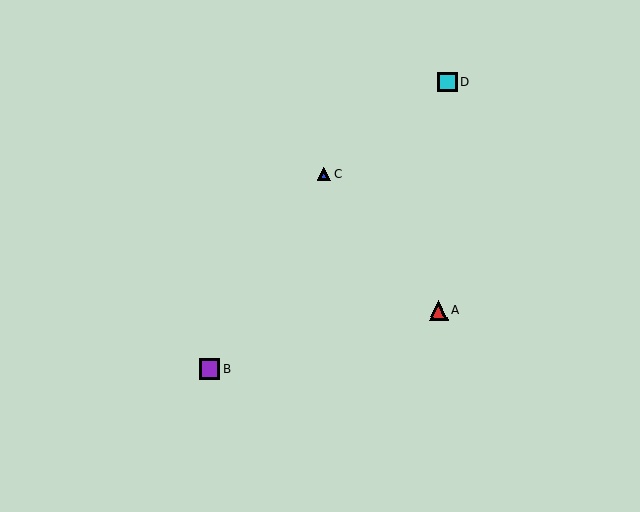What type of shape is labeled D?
Shape D is a cyan square.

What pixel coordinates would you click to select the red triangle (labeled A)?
Click at (439, 310) to select the red triangle A.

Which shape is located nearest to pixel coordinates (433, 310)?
The red triangle (labeled A) at (439, 310) is nearest to that location.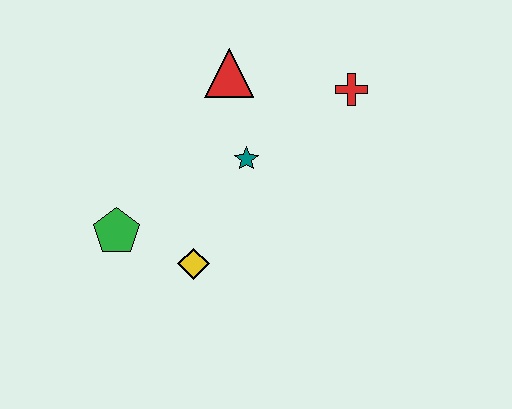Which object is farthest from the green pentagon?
The red cross is farthest from the green pentagon.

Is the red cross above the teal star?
Yes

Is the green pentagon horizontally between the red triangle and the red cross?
No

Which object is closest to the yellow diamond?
The green pentagon is closest to the yellow diamond.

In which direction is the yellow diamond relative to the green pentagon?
The yellow diamond is to the right of the green pentagon.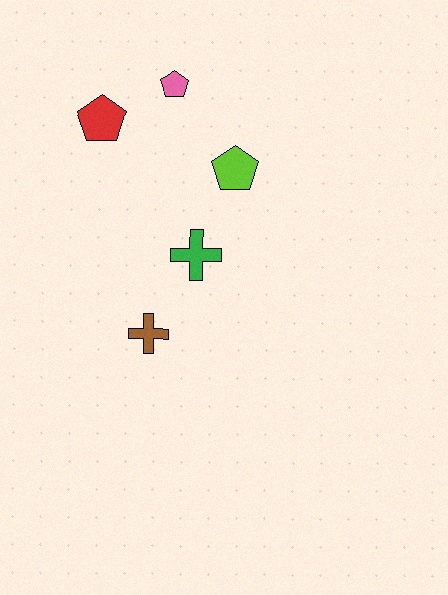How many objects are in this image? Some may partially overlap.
There are 5 objects.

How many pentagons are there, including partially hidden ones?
There are 3 pentagons.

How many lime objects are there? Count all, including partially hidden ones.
There is 1 lime object.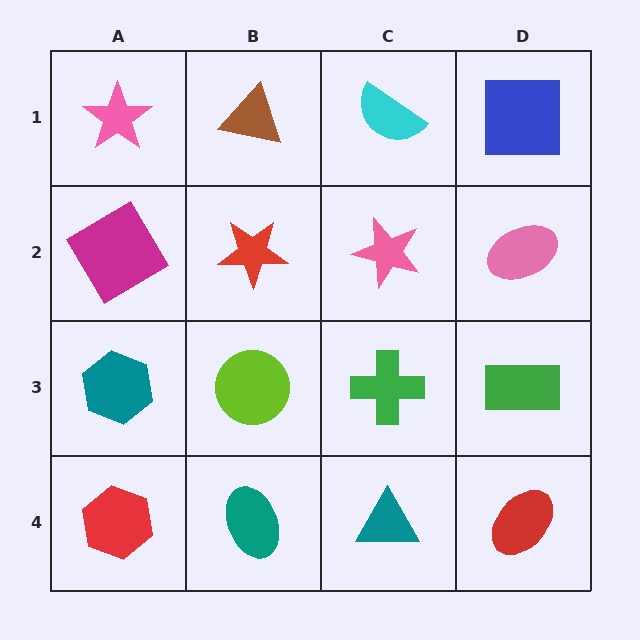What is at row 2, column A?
A magenta diamond.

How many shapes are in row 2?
4 shapes.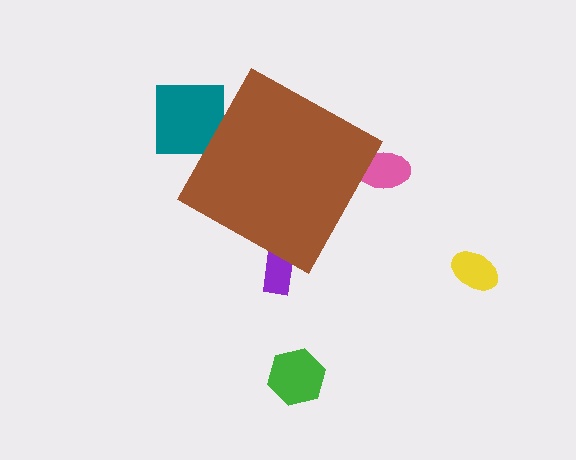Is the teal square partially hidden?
Yes, the teal square is partially hidden behind the brown diamond.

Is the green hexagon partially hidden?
No, the green hexagon is fully visible.